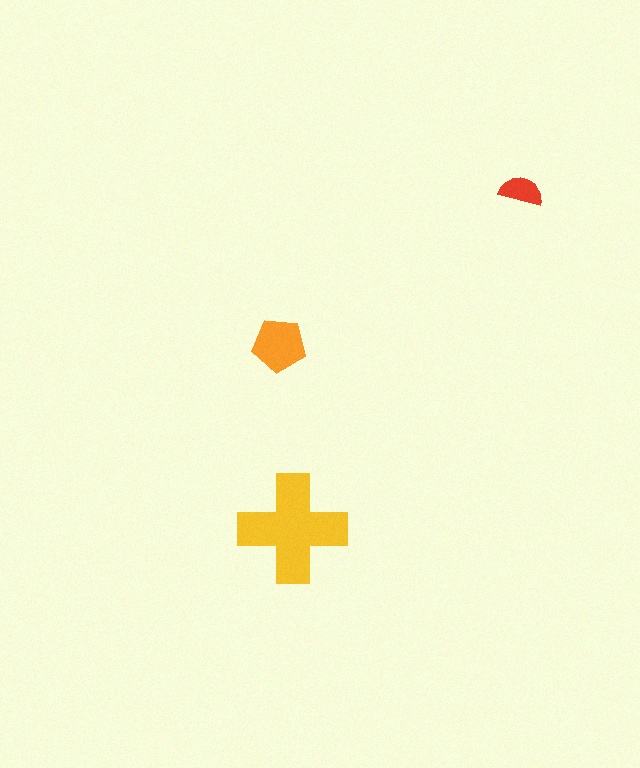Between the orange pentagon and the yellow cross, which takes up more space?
The yellow cross.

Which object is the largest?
The yellow cross.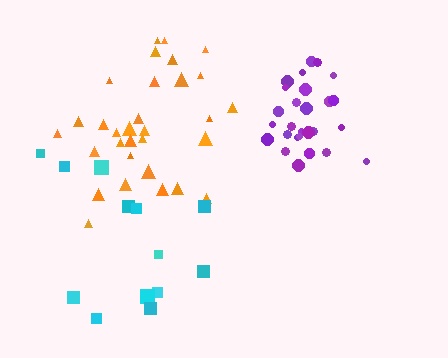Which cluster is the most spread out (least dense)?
Cyan.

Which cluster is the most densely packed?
Purple.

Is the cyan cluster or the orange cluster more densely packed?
Orange.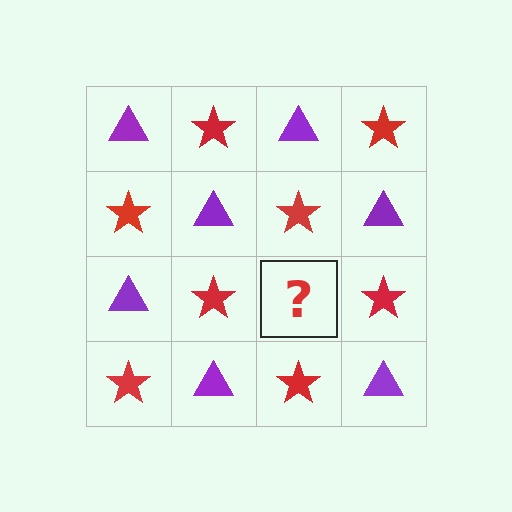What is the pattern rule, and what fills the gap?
The rule is that it alternates purple triangle and red star in a checkerboard pattern. The gap should be filled with a purple triangle.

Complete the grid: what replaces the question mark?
The question mark should be replaced with a purple triangle.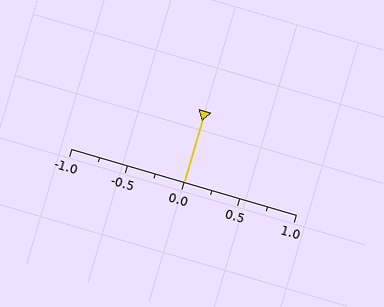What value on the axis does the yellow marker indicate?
The marker indicates approximately 0.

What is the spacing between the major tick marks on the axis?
The major ticks are spaced 0.5 apart.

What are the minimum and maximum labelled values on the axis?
The axis runs from -1.0 to 1.0.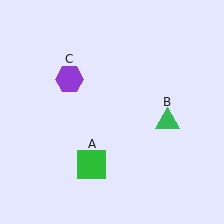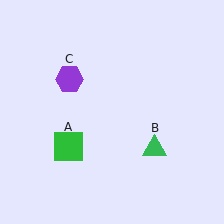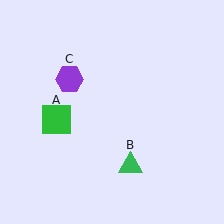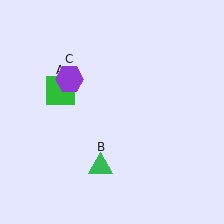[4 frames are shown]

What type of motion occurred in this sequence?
The green square (object A), green triangle (object B) rotated clockwise around the center of the scene.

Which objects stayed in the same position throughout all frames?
Purple hexagon (object C) remained stationary.